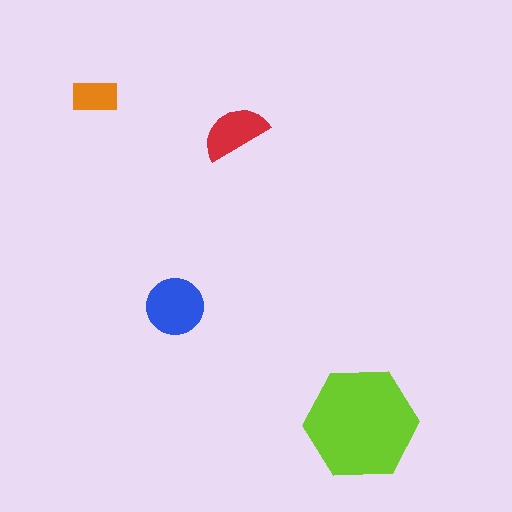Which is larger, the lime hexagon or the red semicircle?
The lime hexagon.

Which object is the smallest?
The orange rectangle.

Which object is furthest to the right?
The lime hexagon is rightmost.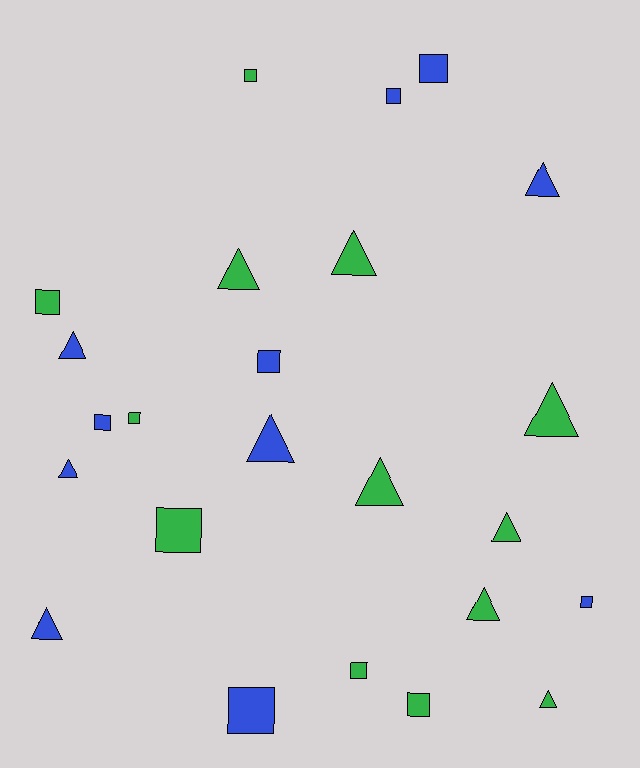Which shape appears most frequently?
Triangle, with 12 objects.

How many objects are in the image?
There are 24 objects.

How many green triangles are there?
There are 7 green triangles.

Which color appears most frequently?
Green, with 13 objects.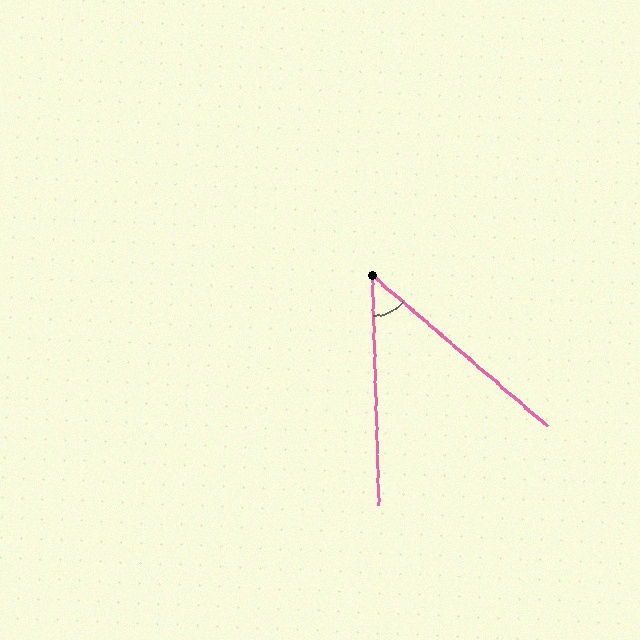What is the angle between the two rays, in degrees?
Approximately 48 degrees.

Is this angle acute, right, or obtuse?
It is acute.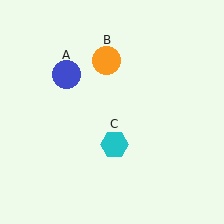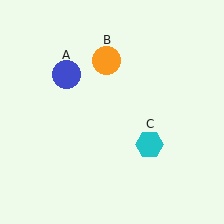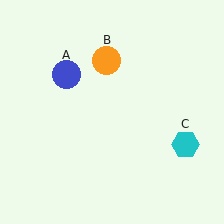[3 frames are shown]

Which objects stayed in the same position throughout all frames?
Blue circle (object A) and orange circle (object B) remained stationary.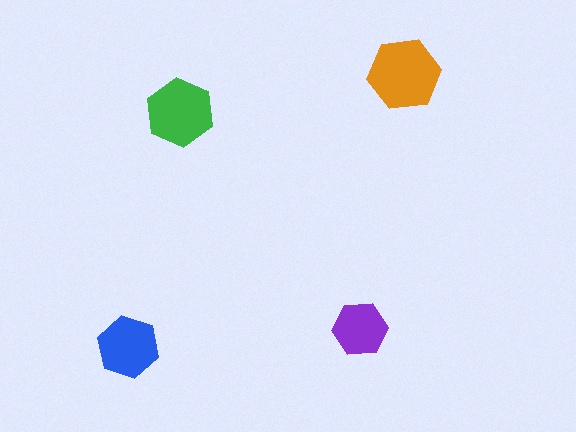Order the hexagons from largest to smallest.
the orange one, the green one, the blue one, the purple one.